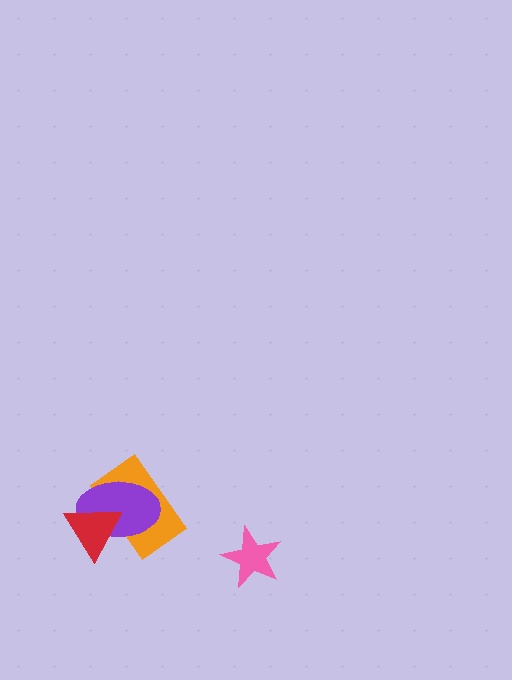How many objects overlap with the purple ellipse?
2 objects overlap with the purple ellipse.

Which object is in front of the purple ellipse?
The red triangle is in front of the purple ellipse.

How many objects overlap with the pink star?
0 objects overlap with the pink star.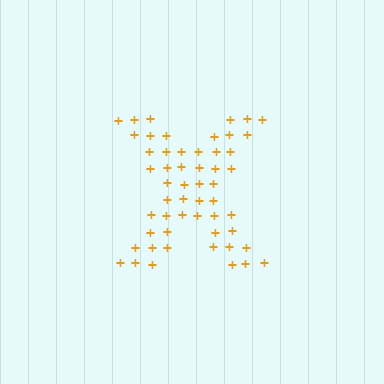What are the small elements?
The small elements are plus signs.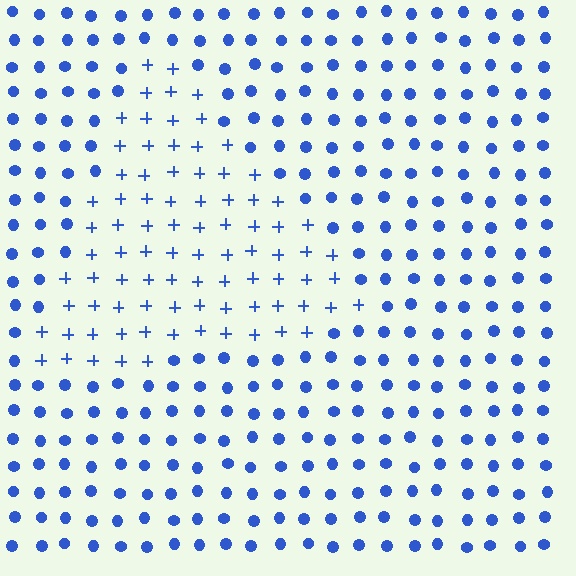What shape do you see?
I see a triangle.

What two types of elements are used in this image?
The image uses plus signs inside the triangle region and circles outside it.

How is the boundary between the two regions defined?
The boundary is defined by a change in element shape: plus signs inside vs. circles outside. All elements share the same color and spacing.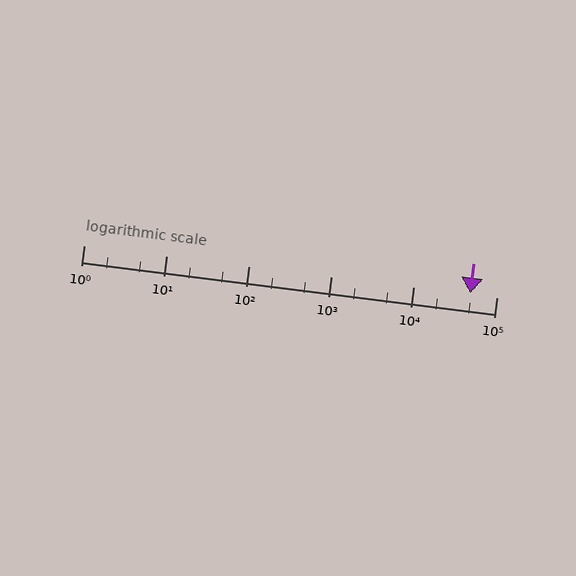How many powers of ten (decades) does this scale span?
The scale spans 5 decades, from 1 to 100000.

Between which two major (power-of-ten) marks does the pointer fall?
The pointer is between 10000 and 100000.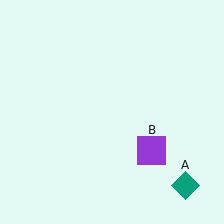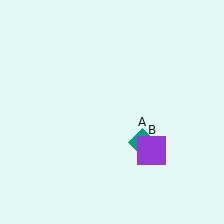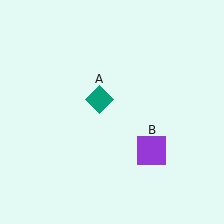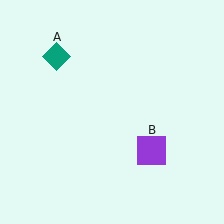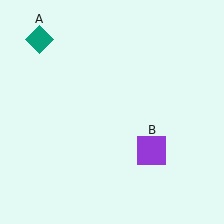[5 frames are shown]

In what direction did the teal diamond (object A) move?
The teal diamond (object A) moved up and to the left.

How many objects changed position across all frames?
1 object changed position: teal diamond (object A).